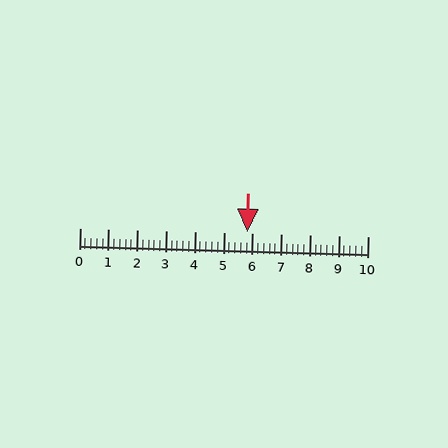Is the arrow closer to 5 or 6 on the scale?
The arrow is closer to 6.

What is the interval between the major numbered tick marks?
The major tick marks are spaced 1 units apart.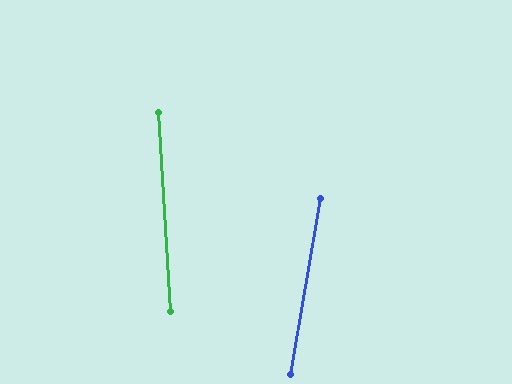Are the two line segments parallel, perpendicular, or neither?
Neither parallel nor perpendicular — they differ by about 13°.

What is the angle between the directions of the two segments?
Approximately 13 degrees.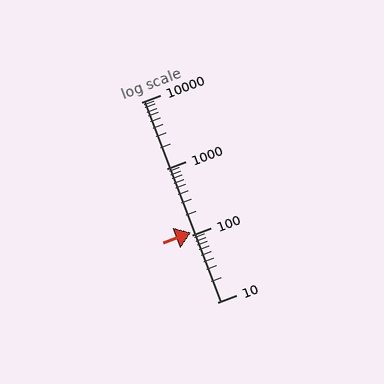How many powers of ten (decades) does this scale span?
The scale spans 3 decades, from 10 to 10000.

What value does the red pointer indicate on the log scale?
The pointer indicates approximately 110.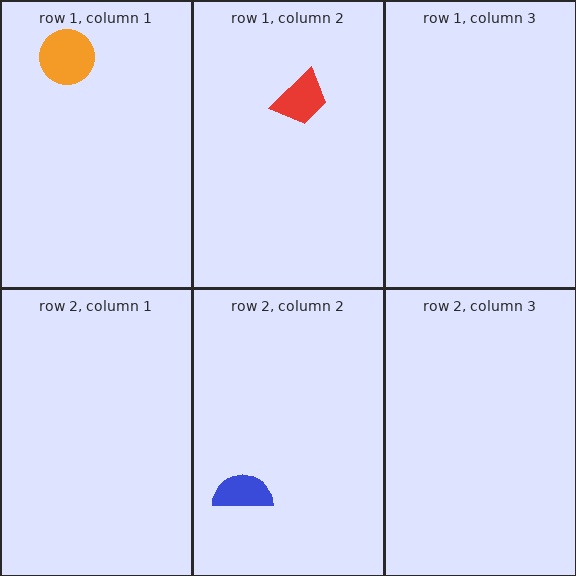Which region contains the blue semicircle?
The row 2, column 2 region.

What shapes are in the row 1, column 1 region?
The orange circle.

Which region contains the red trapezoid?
The row 1, column 2 region.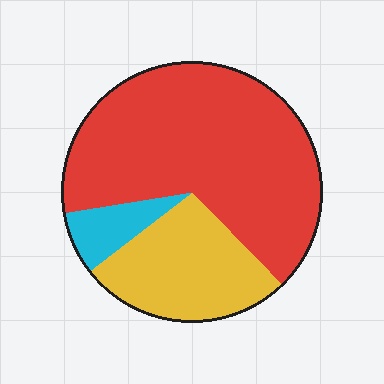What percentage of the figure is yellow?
Yellow takes up about one quarter (1/4) of the figure.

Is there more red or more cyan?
Red.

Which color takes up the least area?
Cyan, at roughly 10%.